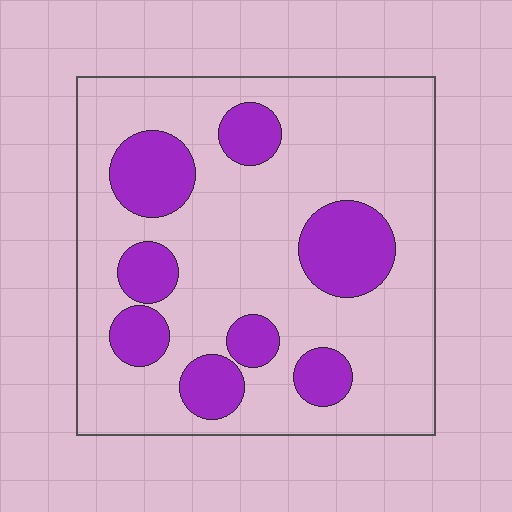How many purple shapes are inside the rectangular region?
8.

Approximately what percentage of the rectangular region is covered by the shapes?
Approximately 25%.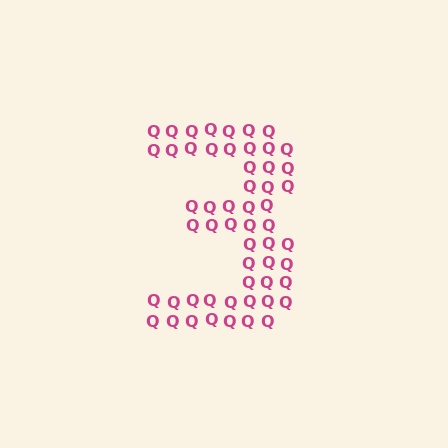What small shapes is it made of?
It is made of small letter Q's.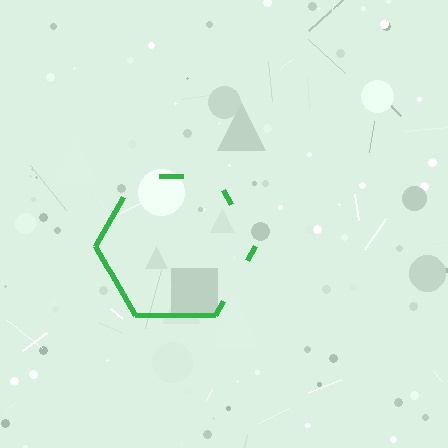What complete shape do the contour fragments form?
The contour fragments form a hexagon.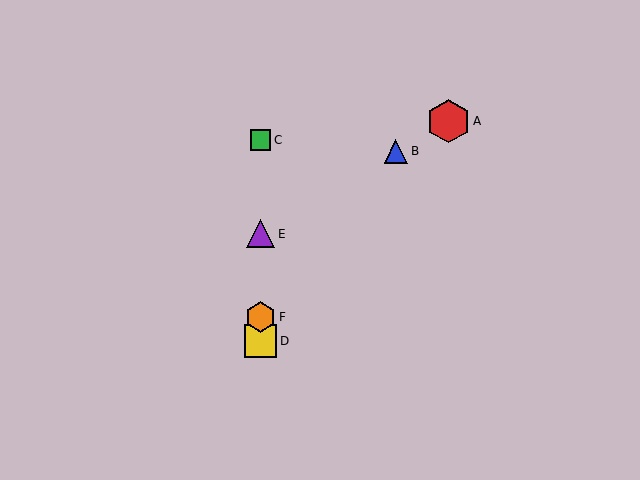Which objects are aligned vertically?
Objects C, D, E, F are aligned vertically.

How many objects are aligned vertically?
4 objects (C, D, E, F) are aligned vertically.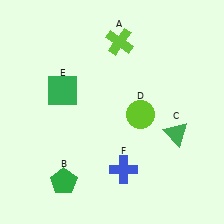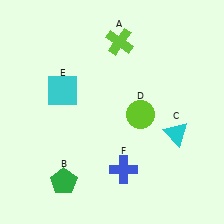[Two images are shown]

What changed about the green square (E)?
In Image 1, E is green. In Image 2, it changed to cyan.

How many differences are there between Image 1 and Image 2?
There are 2 differences between the two images.